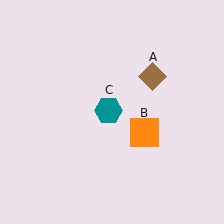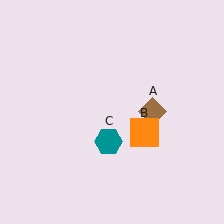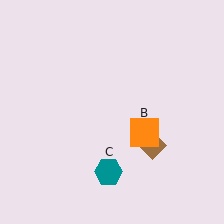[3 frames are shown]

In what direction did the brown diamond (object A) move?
The brown diamond (object A) moved down.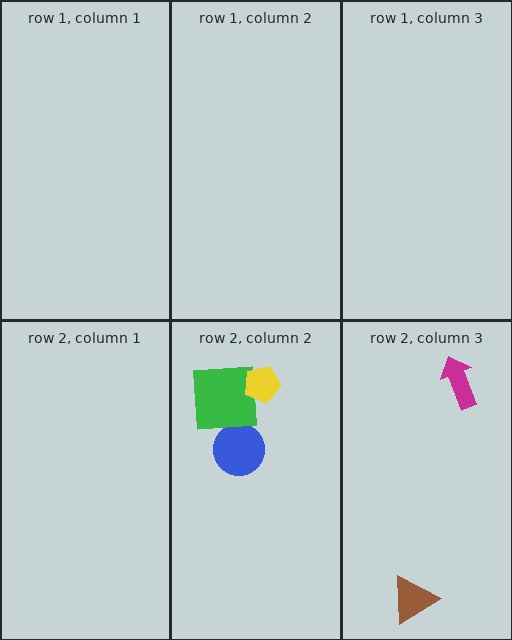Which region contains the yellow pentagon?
The row 2, column 2 region.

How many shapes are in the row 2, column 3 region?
2.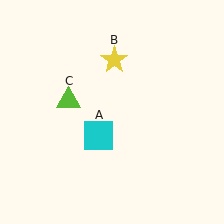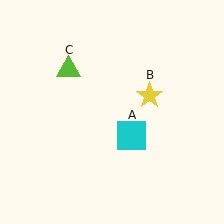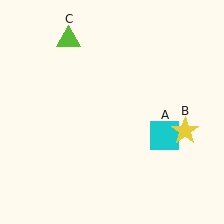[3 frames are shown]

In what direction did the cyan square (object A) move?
The cyan square (object A) moved right.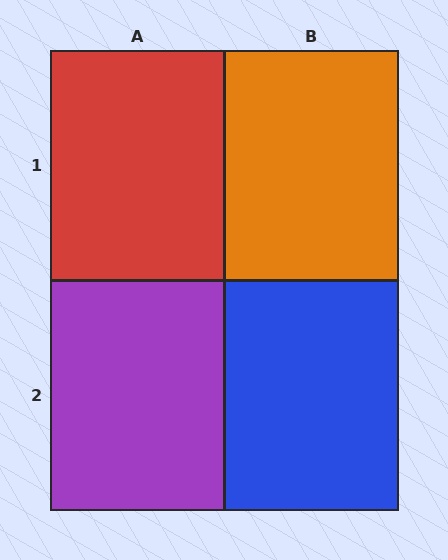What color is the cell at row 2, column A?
Purple.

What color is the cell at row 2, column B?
Blue.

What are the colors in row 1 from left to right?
Red, orange.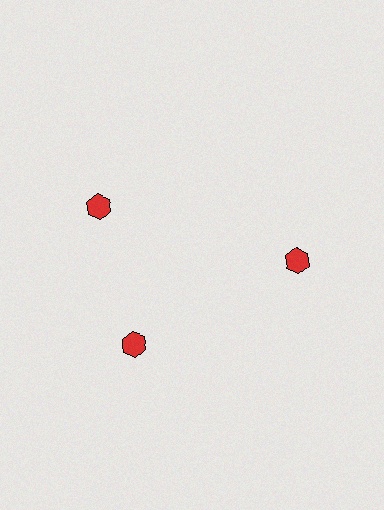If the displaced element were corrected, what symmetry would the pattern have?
It would have 3-fold rotational symmetry — the pattern would map onto itself every 120 degrees.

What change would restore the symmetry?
The symmetry would be restored by rotating it back into even spacing with its neighbors so that all 3 hexagons sit at equal angles and equal distance from the center.